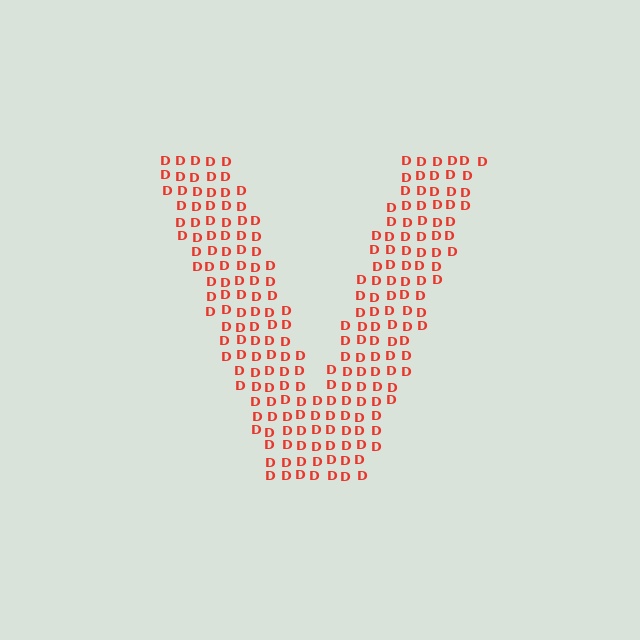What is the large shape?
The large shape is the letter V.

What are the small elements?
The small elements are letter D's.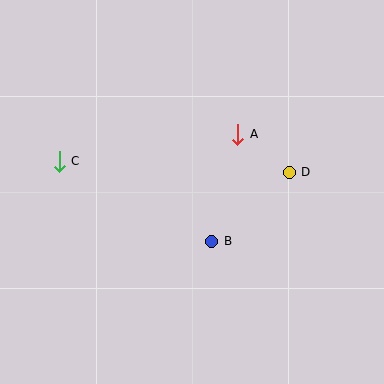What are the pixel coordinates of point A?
Point A is at (238, 134).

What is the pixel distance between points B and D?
The distance between B and D is 104 pixels.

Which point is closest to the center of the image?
Point B at (212, 241) is closest to the center.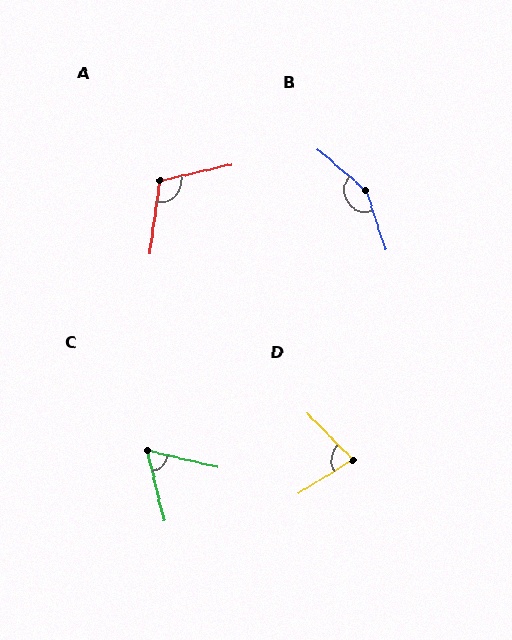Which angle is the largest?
B, at approximately 149 degrees.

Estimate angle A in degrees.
Approximately 111 degrees.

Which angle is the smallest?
C, at approximately 63 degrees.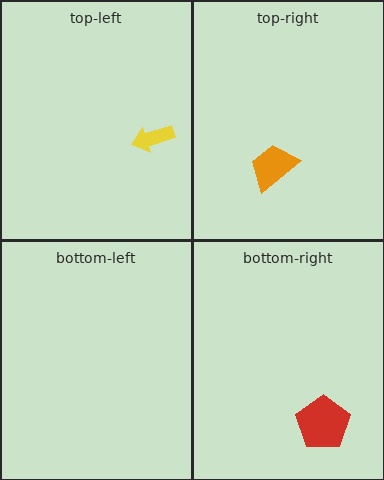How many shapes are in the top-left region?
1.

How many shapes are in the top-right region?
1.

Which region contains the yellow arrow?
The top-left region.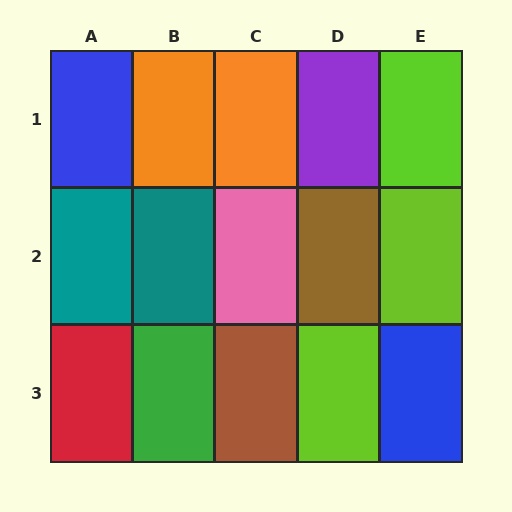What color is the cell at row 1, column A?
Blue.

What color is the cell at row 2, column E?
Lime.